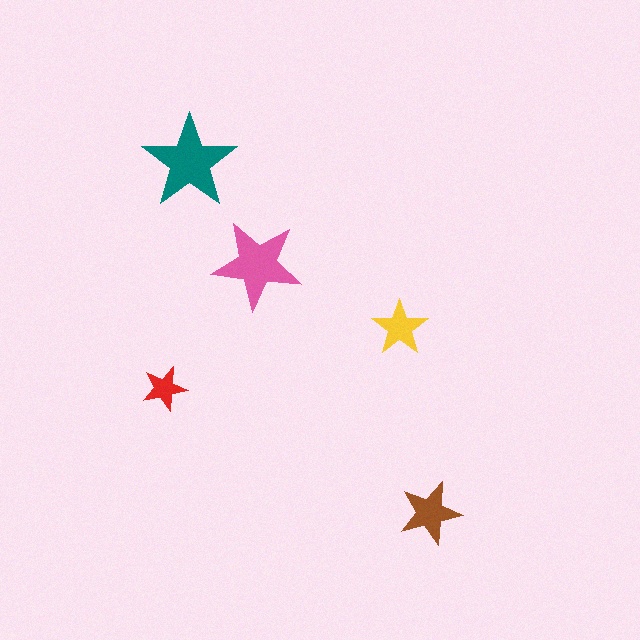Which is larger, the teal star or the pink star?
The teal one.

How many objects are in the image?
There are 5 objects in the image.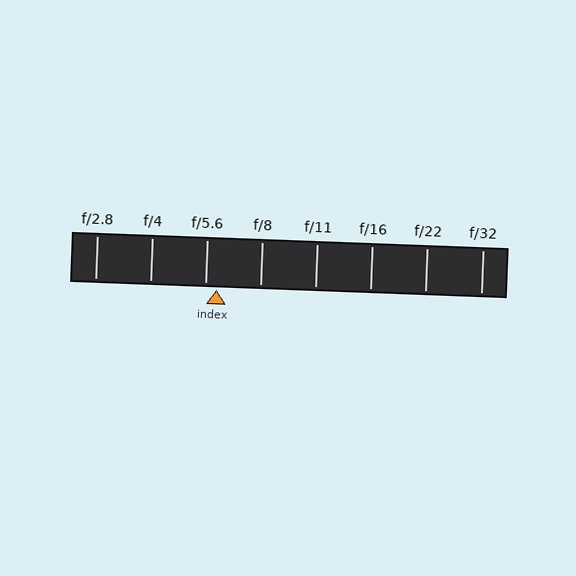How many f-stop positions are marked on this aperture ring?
There are 8 f-stop positions marked.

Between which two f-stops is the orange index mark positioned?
The index mark is between f/5.6 and f/8.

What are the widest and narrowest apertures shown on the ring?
The widest aperture shown is f/2.8 and the narrowest is f/32.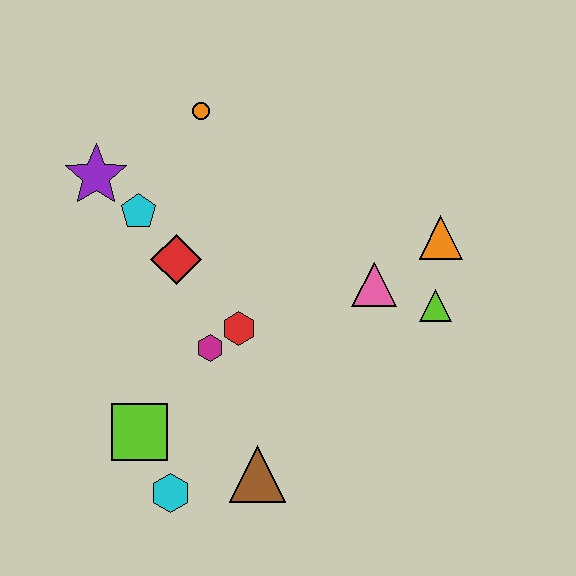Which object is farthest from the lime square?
The orange triangle is farthest from the lime square.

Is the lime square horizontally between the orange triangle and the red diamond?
No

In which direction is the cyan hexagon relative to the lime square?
The cyan hexagon is below the lime square.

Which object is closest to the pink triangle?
The lime triangle is closest to the pink triangle.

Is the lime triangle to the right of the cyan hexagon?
Yes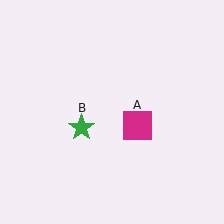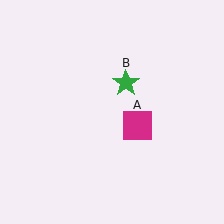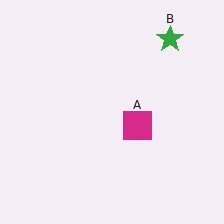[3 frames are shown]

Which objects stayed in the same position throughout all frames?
Magenta square (object A) remained stationary.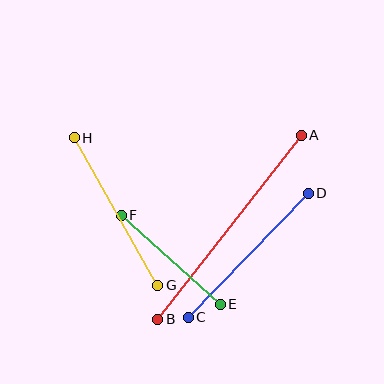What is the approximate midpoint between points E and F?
The midpoint is at approximately (171, 260) pixels.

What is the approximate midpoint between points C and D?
The midpoint is at approximately (248, 255) pixels.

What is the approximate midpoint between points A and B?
The midpoint is at approximately (229, 227) pixels.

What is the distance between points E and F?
The distance is approximately 133 pixels.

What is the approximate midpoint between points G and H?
The midpoint is at approximately (116, 211) pixels.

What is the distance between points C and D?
The distance is approximately 173 pixels.